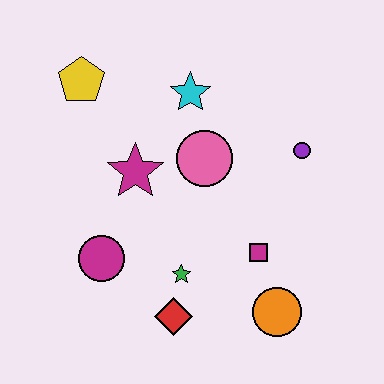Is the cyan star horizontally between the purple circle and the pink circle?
No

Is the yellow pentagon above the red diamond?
Yes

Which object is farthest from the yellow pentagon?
The orange circle is farthest from the yellow pentagon.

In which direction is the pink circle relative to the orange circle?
The pink circle is above the orange circle.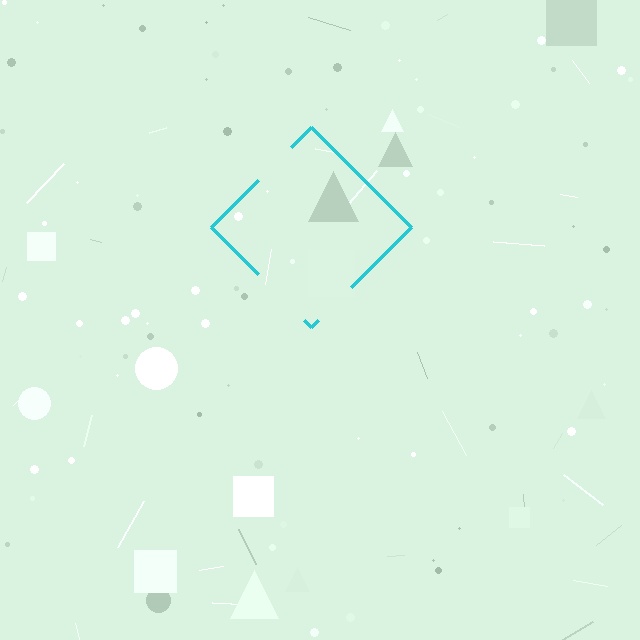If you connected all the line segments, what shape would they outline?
They would outline a diamond.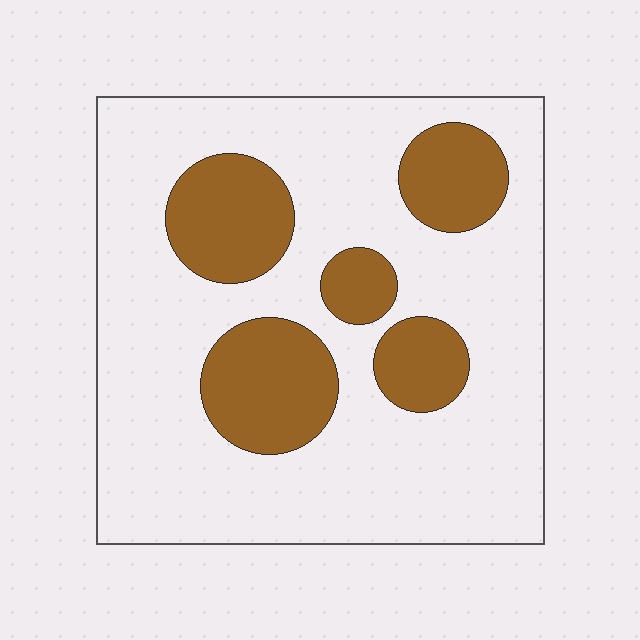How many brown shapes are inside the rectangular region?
5.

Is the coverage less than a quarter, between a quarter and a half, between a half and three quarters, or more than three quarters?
Less than a quarter.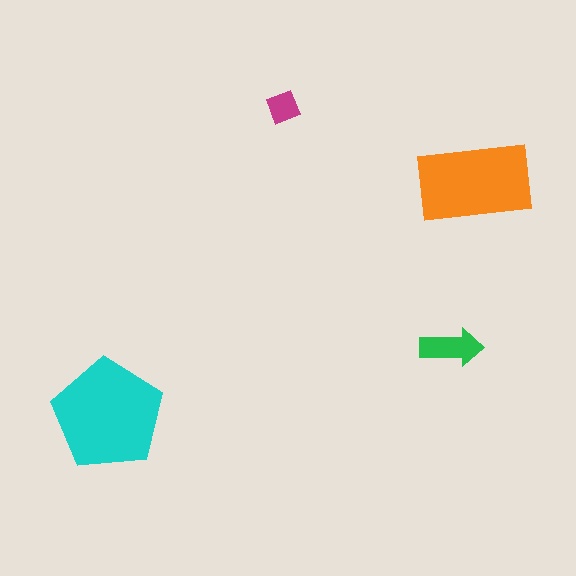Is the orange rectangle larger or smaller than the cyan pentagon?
Smaller.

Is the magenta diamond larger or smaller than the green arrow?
Smaller.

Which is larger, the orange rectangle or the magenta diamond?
The orange rectangle.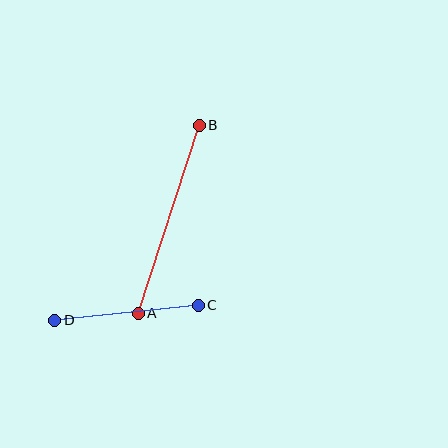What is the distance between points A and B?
The distance is approximately 198 pixels.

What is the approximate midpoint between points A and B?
The midpoint is at approximately (169, 219) pixels.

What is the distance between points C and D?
The distance is approximately 144 pixels.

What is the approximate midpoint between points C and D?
The midpoint is at approximately (126, 313) pixels.